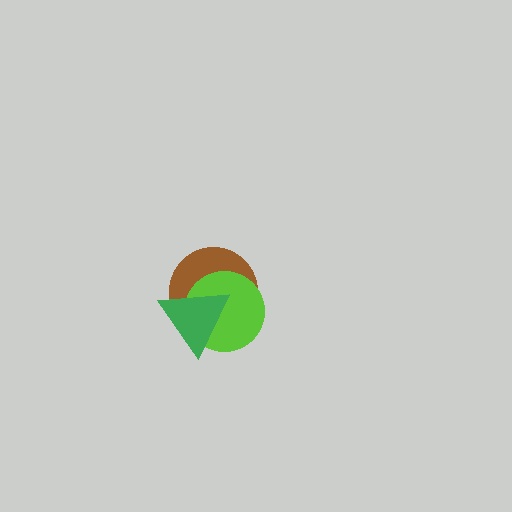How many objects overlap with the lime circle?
2 objects overlap with the lime circle.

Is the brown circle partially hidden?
Yes, it is partially covered by another shape.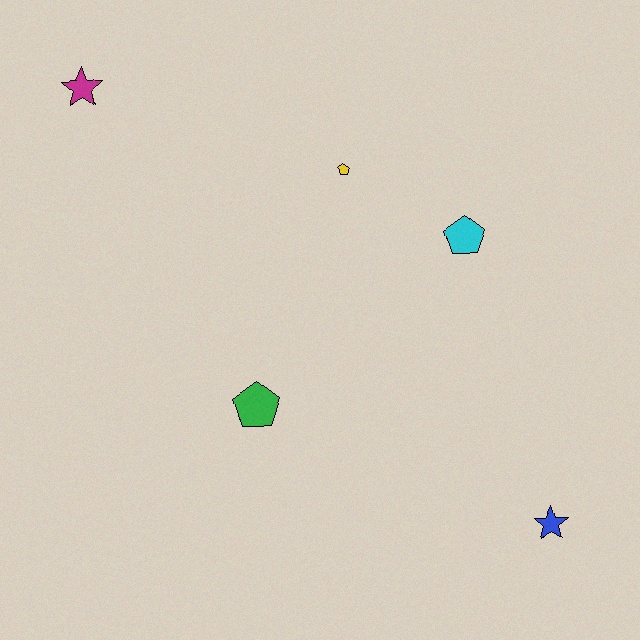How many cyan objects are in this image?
There is 1 cyan object.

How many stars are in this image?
There are 2 stars.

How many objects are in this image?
There are 5 objects.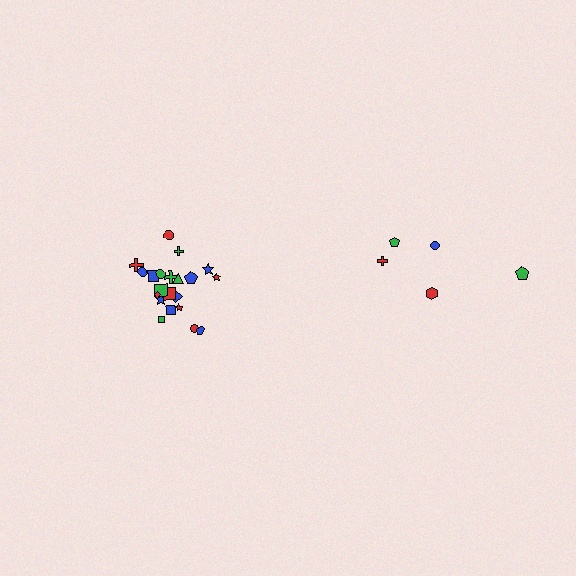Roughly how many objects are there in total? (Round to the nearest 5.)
Roughly 25 objects in total.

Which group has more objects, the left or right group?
The left group.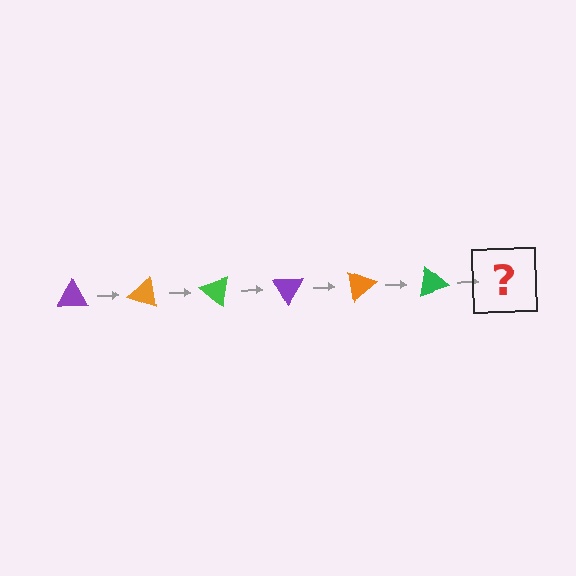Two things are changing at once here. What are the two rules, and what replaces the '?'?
The two rules are that it rotates 20 degrees each step and the color cycles through purple, orange, and green. The '?' should be a purple triangle, rotated 120 degrees from the start.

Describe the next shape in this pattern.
It should be a purple triangle, rotated 120 degrees from the start.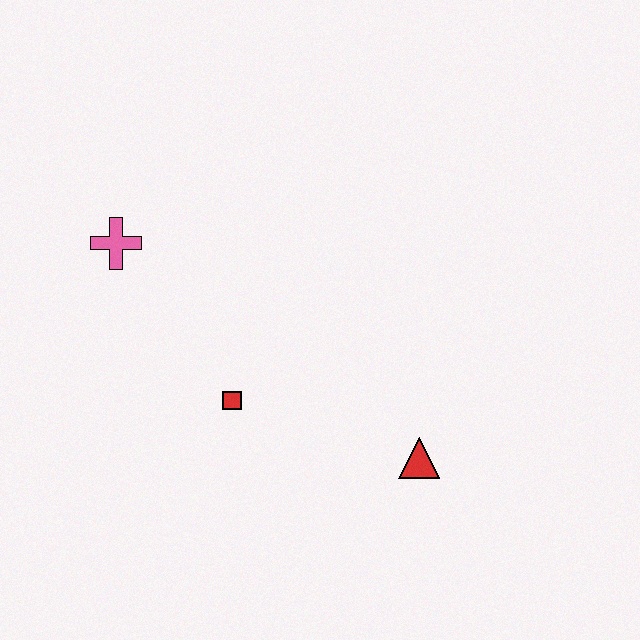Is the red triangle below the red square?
Yes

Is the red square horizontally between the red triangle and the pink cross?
Yes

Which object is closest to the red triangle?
The red square is closest to the red triangle.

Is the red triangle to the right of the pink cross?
Yes